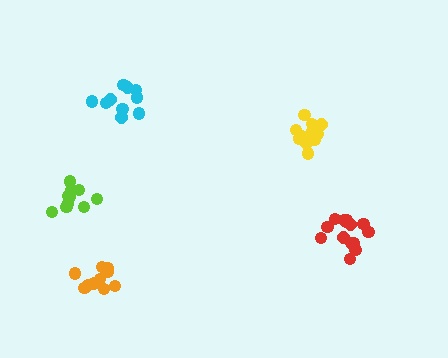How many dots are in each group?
Group 1: 10 dots, Group 2: 12 dots, Group 3: 11 dots, Group 4: 15 dots, Group 5: 10 dots (58 total).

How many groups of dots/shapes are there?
There are 5 groups.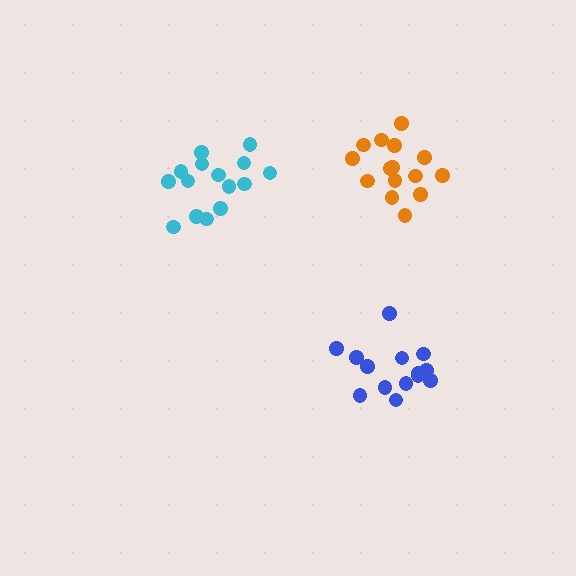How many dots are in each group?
Group 1: 15 dots, Group 2: 15 dots, Group 3: 14 dots (44 total).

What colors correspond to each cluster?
The clusters are colored: orange, cyan, blue.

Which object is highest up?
The cyan cluster is topmost.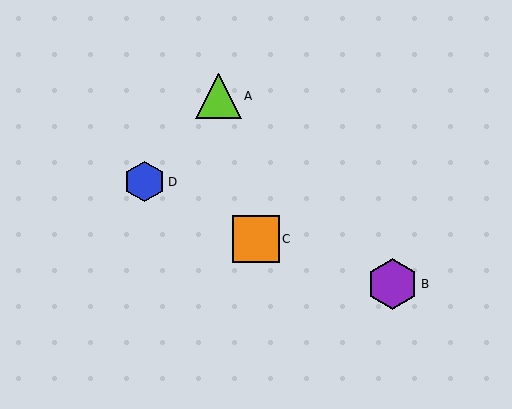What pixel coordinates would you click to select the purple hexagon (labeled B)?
Click at (392, 284) to select the purple hexagon B.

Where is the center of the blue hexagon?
The center of the blue hexagon is at (145, 182).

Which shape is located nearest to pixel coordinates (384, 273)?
The purple hexagon (labeled B) at (392, 284) is nearest to that location.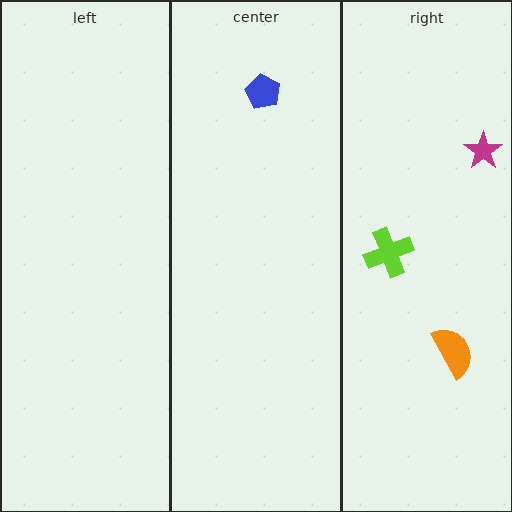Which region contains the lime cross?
The right region.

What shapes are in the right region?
The magenta star, the orange semicircle, the lime cross.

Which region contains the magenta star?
The right region.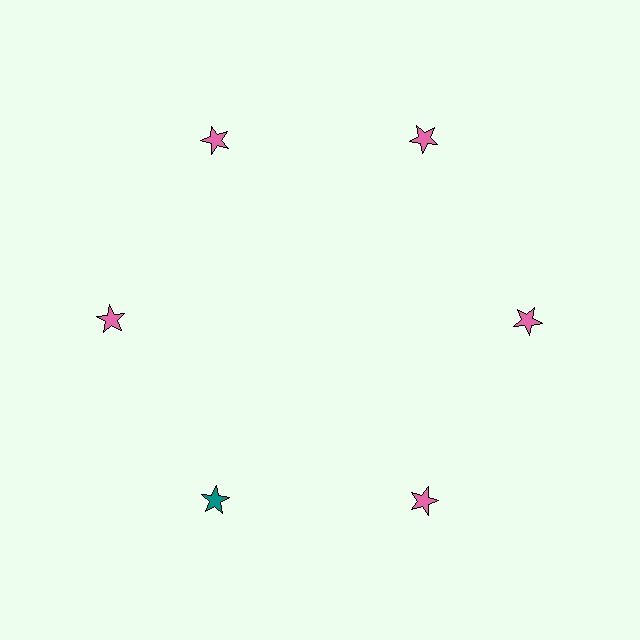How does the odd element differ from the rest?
It has a different color: teal instead of pink.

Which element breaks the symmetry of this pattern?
The teal star at roughly the 7 o'clock position breaks the symmetry. All other shapes are pink stars.